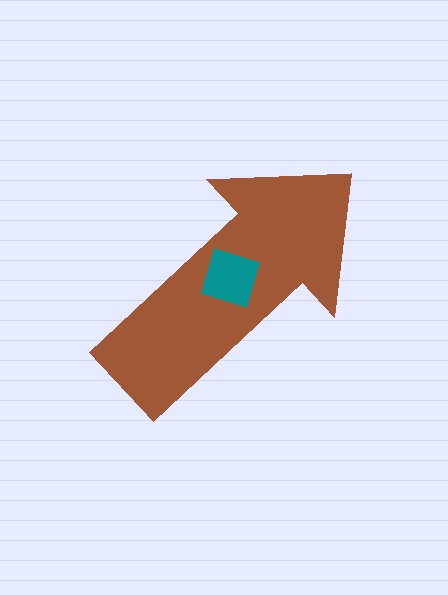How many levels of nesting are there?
2.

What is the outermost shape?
The brown arrow.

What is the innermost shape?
The teal diamond.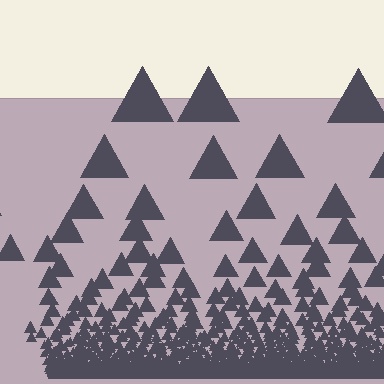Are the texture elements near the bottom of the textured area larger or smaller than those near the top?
Smaller. The gradient is inverted — elements near the bottom are smaller and denser.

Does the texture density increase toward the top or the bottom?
Density increases toward the bottom.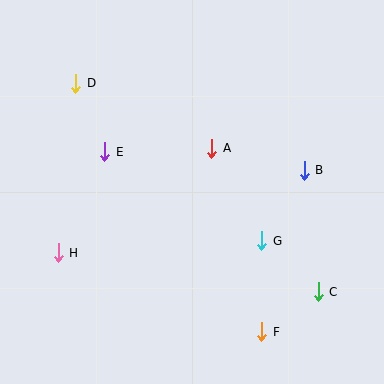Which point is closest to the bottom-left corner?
Point H is closest to the bottom-left corner.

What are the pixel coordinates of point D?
Point D is at (76, 83).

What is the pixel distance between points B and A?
The distance between B and A is 95 pixels.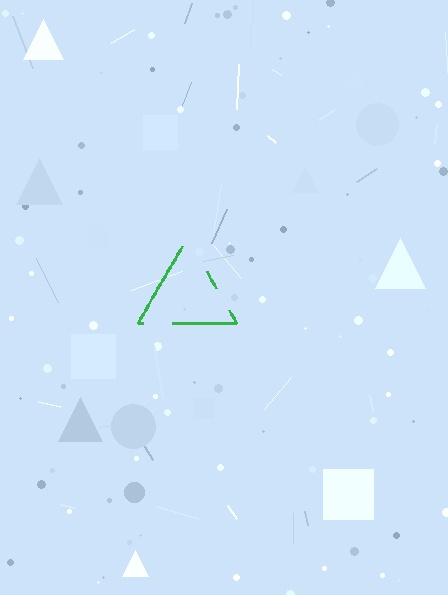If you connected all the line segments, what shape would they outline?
They would outline a triangle.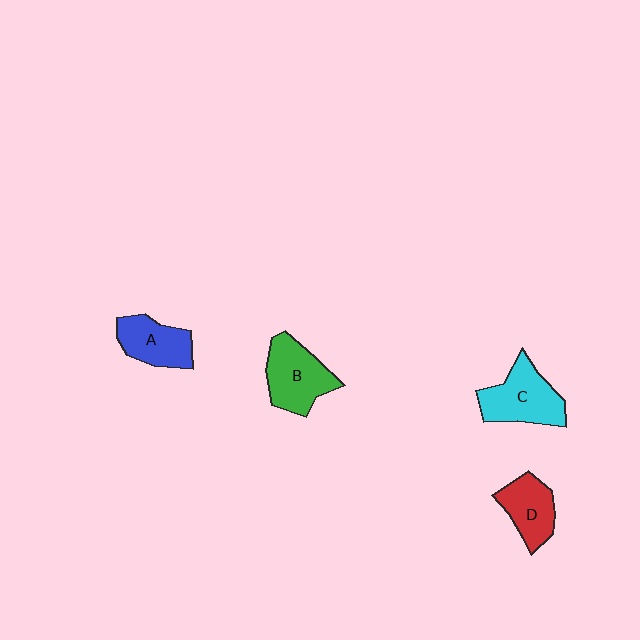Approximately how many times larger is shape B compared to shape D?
Approximately 1.3 times.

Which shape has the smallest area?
Shape D (red).